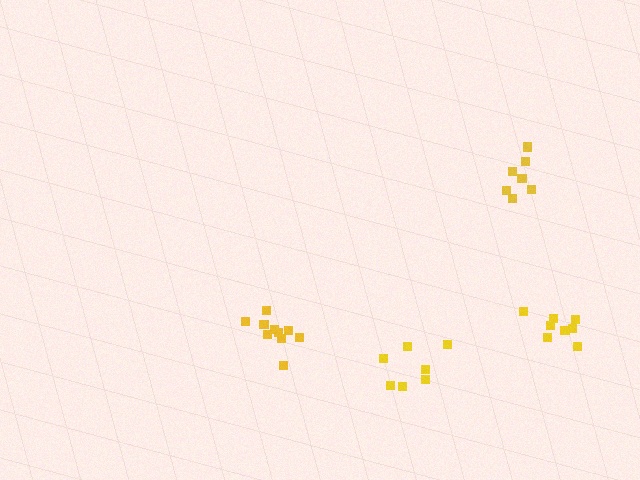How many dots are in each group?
Group 1: 11 dots, Group 2: 7 dots, Group 3: 8 dots, Group 4: 7 dots (33 total).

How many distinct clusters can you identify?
There are 4 distinct clusters.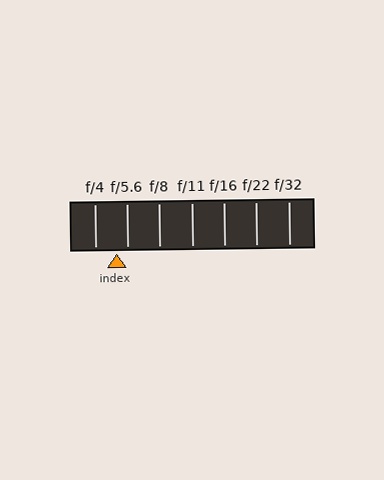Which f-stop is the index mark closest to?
The index mark is closest to f/5.6.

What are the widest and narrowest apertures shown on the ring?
The widest aperture shown is f/4 and the narrowest is f/32.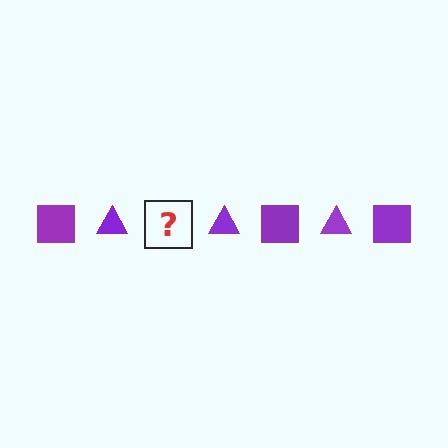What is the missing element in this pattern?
The missing element is a purple square.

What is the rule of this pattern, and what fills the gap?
The rule is that the pattern cycles through square, triangle shapes in purple. The gap should be filled with a purple square.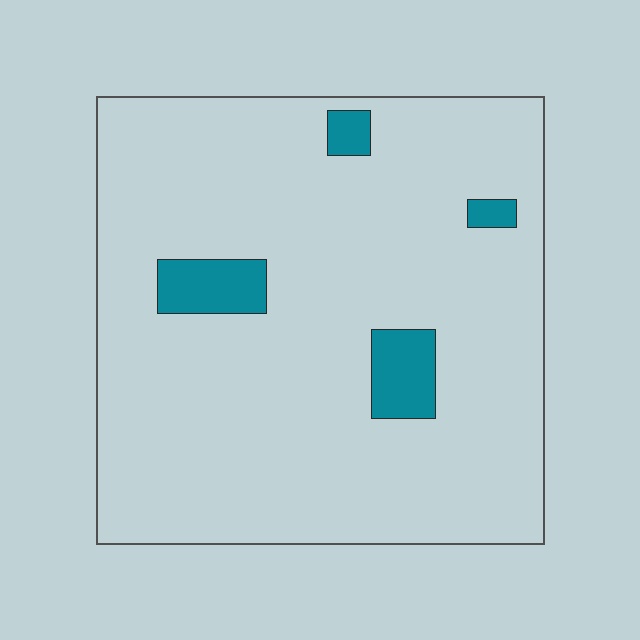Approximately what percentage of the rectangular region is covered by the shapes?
Approximately 10%.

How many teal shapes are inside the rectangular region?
4.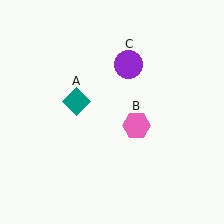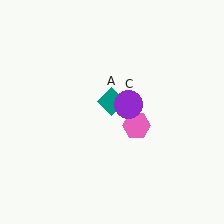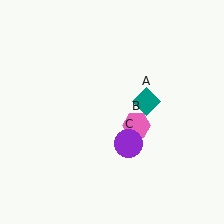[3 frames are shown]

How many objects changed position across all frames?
2 objects changed position: teal diamond (object A), purple circle (object C).